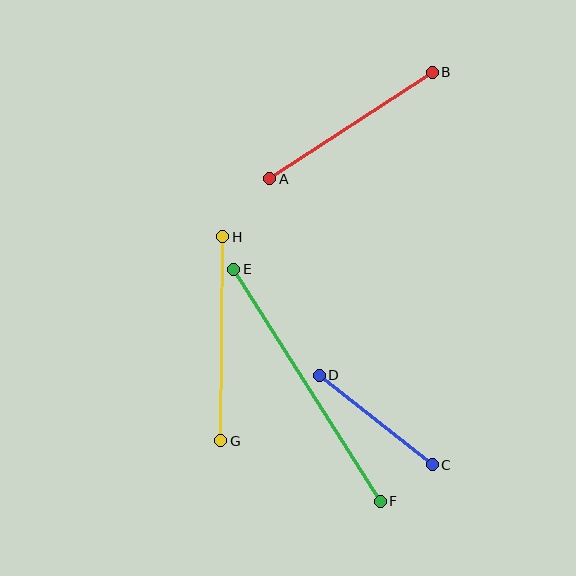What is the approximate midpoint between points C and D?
The midpoint is at approximately (376, 420) pixels.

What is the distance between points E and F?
The distance is approximately 274 pixels.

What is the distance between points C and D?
The distance is approximately 144 pixels.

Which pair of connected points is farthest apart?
Points E and F are farthest apart.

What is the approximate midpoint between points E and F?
The midpoint is at approximately (307, 385) pixels.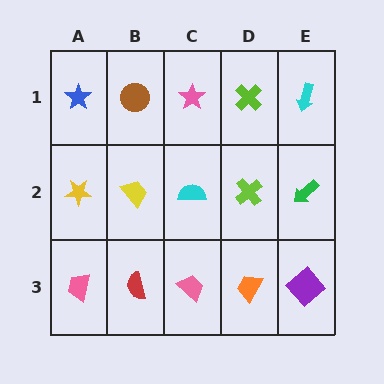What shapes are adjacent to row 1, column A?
A yellow star (row 2, column A), a brown circle (row 1, column B).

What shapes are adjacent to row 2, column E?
A cyan arrow (row 1, column E), a purple diamond (row 3, column E), a lime cross (row 2, column D).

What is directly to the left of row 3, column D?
A pink trapezoid.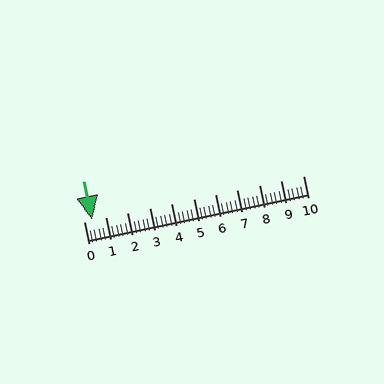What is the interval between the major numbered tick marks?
The major tick marks are spaced 1 units apart.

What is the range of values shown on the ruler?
The ruler shows values from 0 to 10.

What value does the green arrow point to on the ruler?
The green arrow points to approximately 0.4.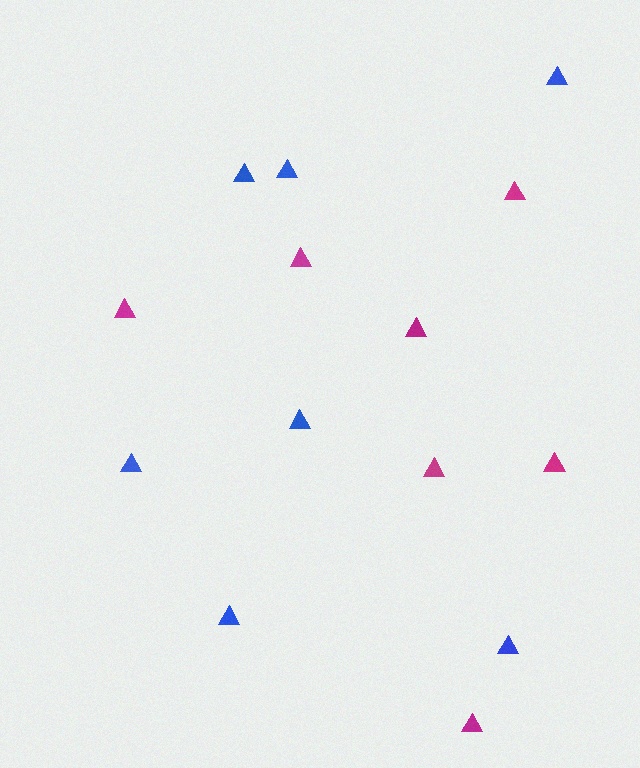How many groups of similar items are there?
There are 2 groups: one group of blue triangles (7) and one group of magenta triangles (7).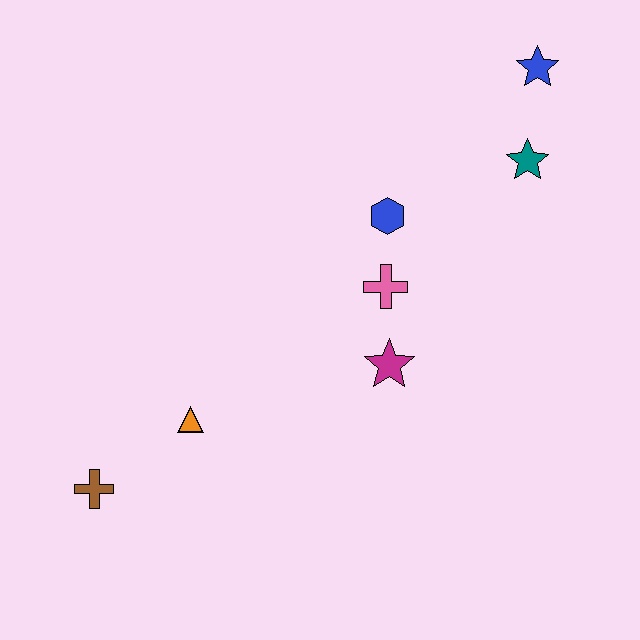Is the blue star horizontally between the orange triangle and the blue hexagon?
No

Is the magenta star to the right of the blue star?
No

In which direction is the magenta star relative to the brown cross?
The magenta star is to the right of the brown cross.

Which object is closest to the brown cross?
The orange triangle is closest to the brown cross.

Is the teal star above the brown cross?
Yes